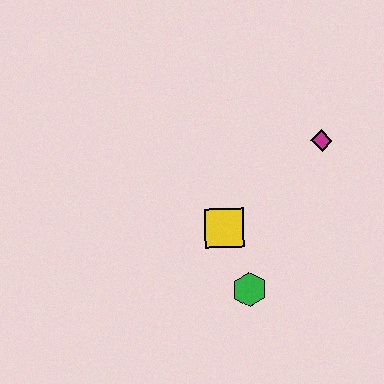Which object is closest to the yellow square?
The green hexagon is closest to the yellow square.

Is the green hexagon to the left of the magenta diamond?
Yes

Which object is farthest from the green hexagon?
The magenta diamond is farthest from the green hexagon.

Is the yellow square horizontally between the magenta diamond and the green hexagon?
No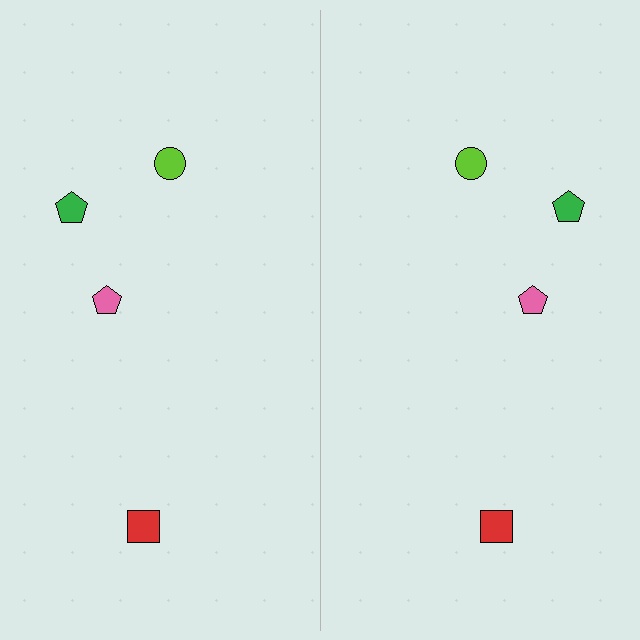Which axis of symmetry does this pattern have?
The pattern has a vertical axis of symmetry running through the center of the image.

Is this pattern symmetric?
Yes, this pattern has bilateral (reflection) symmetry.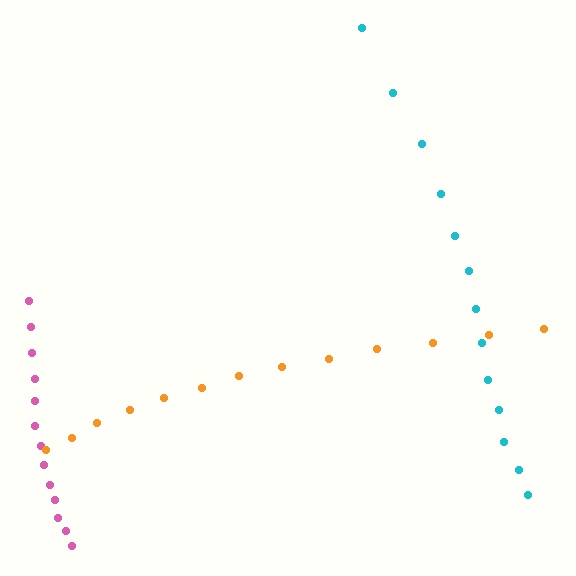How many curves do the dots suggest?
There are 3 distinct paths.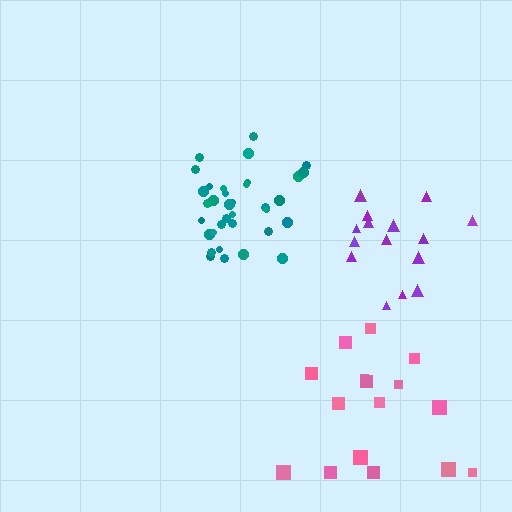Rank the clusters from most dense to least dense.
teal, purple, pink.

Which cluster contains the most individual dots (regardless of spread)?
Teal (35).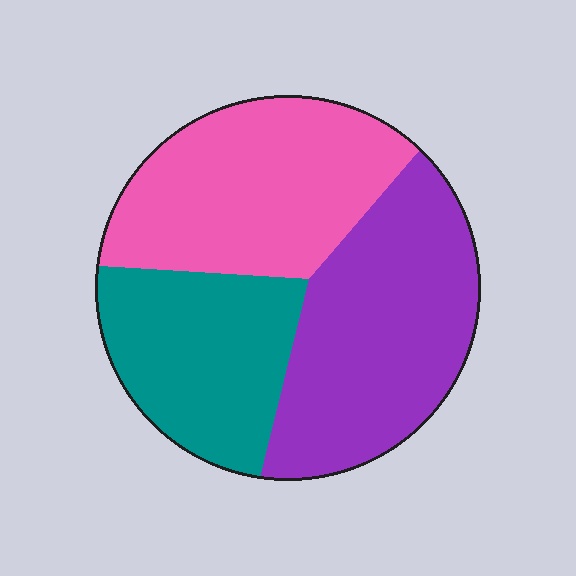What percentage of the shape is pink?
Pink takes up about one third (1/3) of the shape.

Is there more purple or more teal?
Purple.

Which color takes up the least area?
Teal, at roughly 25%.